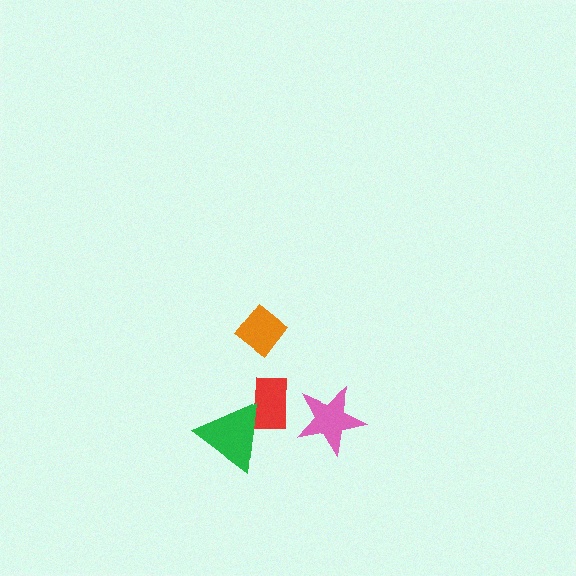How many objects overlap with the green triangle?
1 object overlaps with the green triangle.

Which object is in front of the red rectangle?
The green triangle is in front of the red rectangle.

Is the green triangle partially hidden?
No, no other shape covers it.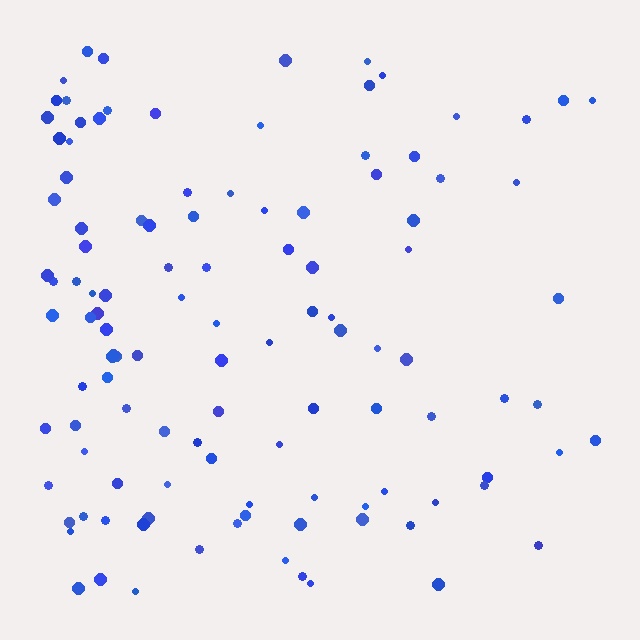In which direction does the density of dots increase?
From right to left, with the left side densest.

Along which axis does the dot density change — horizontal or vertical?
Horizontal.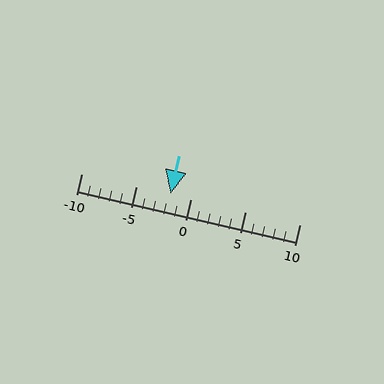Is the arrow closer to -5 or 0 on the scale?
The arrow is closer to 0.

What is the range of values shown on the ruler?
The ruler shows values from -10 to 10.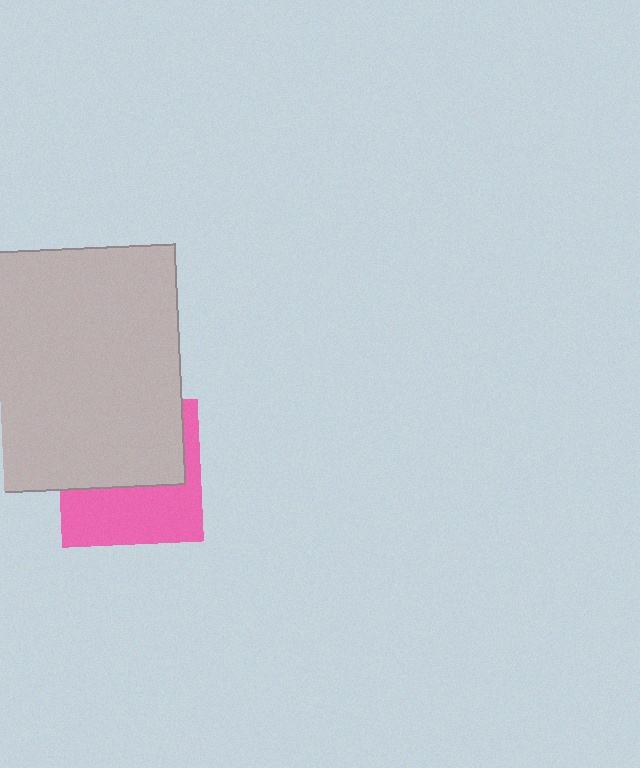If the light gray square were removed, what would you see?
You would see the complete pink square.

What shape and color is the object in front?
The object in front is a light gray square.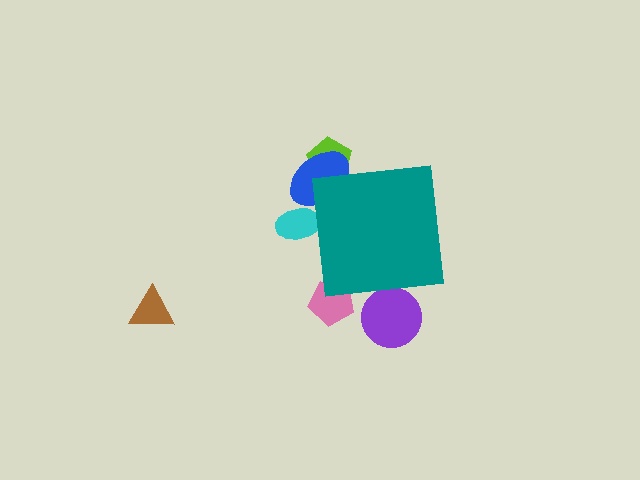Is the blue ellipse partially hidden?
Yes, the blue ellipse is partially hidden behind the teal square.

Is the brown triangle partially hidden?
No, the brown triangle is fully visible.